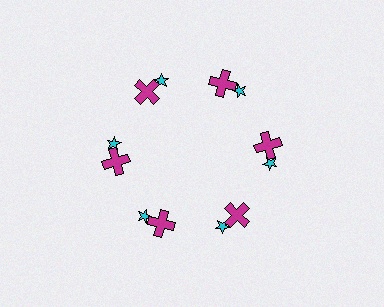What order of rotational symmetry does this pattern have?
This pattern has 6-fold rotational symmetry.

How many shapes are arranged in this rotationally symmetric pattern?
There are 12 shapes, arranged in 6 groups of 2.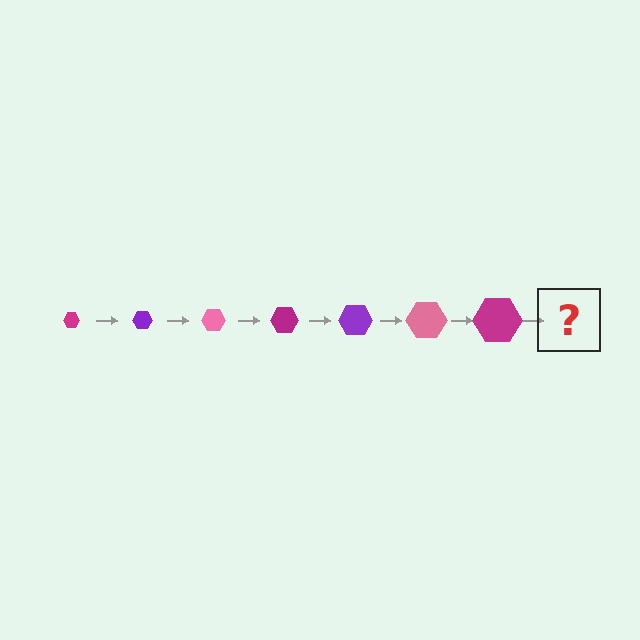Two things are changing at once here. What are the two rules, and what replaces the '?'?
The two rules are that the hexagon grows larger each step and the color cycles through magenta, purple, and pink. The '?' should be a purple hexagon, larger than the previous one.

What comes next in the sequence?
The next element should be a purple hexagon, larger than the previous one.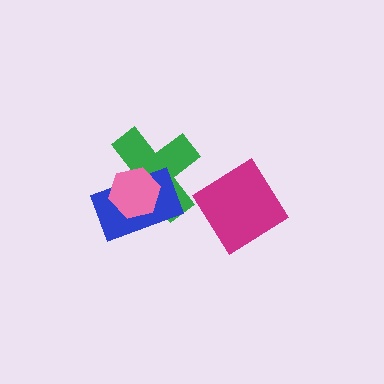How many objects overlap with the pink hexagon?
2 objects overlap with the pink hexagon.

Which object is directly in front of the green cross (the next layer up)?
The blue rectangle is directly in front of the green cross.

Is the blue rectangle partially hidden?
Yes, it is partially covered by another shape.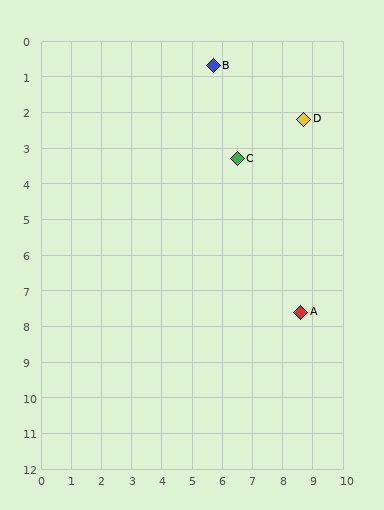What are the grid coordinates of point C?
Point C is at approximately (6.5, 3.3).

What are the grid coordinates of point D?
Point D is at approximately (8.7, 2.2).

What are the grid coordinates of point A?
Point A is at approximately (8.6, 7.6).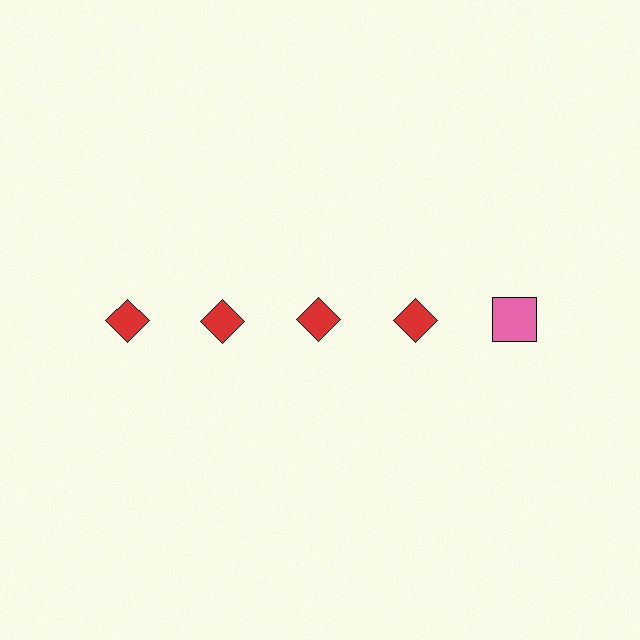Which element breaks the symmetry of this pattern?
The pink square in the top row, rightmost column breaks the symmetry. All other shapes are red diamonds.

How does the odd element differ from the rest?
It differs in both color (pink instead of red) and shape (square instead of diamond).